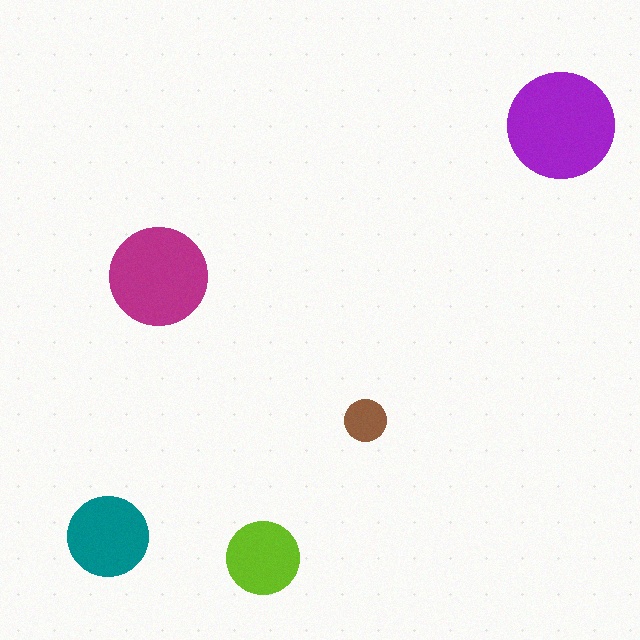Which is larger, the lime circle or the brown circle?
The lime one.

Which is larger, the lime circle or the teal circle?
The teal one.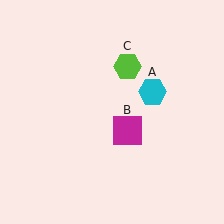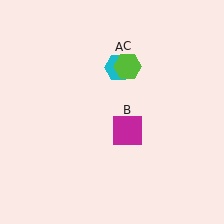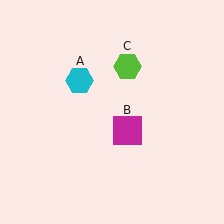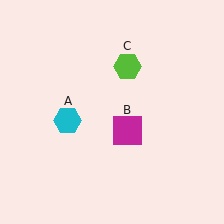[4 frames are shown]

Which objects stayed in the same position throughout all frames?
Magenta square (object B) and lime hexagon (object C) remained stationary.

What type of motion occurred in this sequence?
The cyan hexagon (object A) rotated counterclockwise around the center of the scene.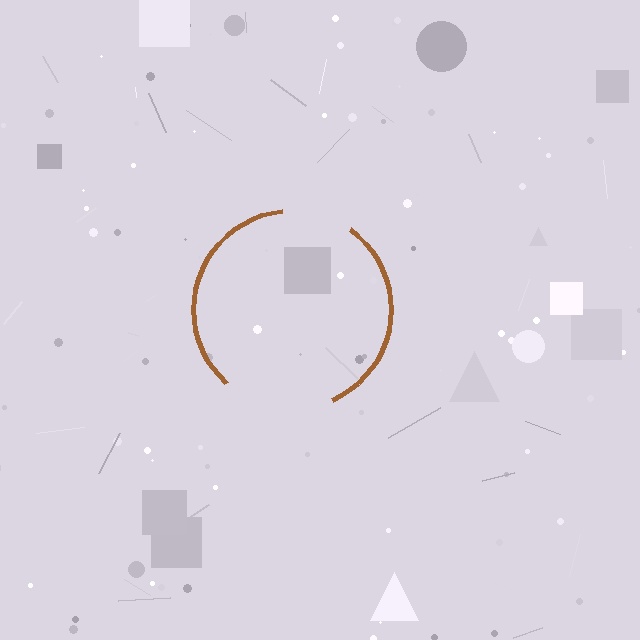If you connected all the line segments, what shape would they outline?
They would outline a circle.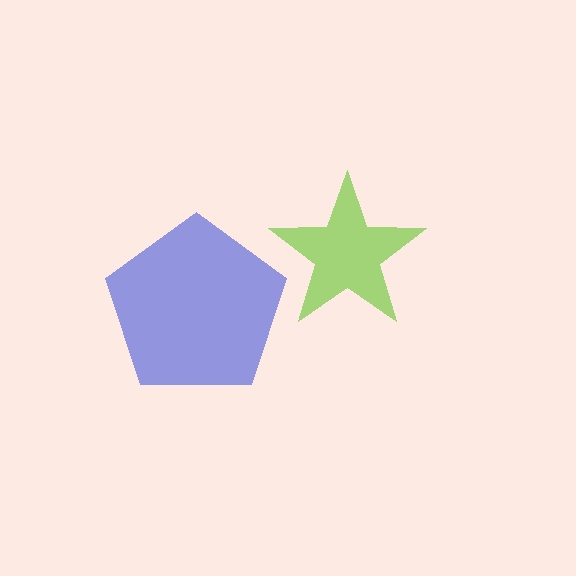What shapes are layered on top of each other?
The layered shapes are: a lime star, a blue pentagon.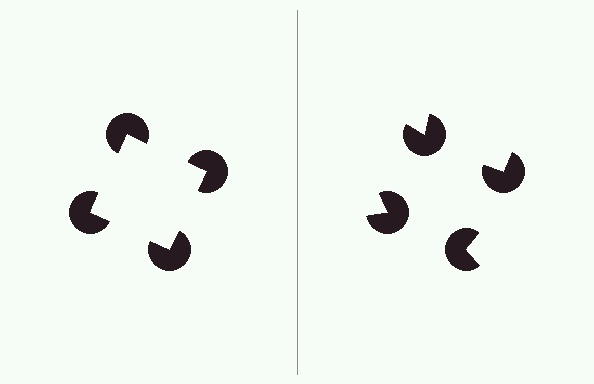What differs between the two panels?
The pac-man discs are positioned identically on both sides; only the wedge orientations differ. On the left they align to a square; on the right they are misaligned.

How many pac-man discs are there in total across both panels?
8 — 4 on each side.